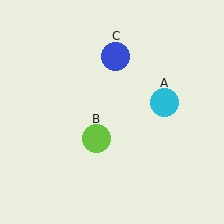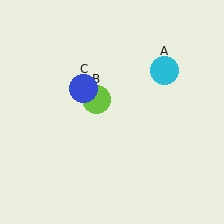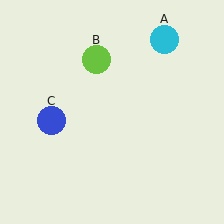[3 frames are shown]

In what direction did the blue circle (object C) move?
The blue circle (object C) moved down and to the left.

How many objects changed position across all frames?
3 objects changed position: cyan circle (object A), lime circle (object B), blue circle (object C).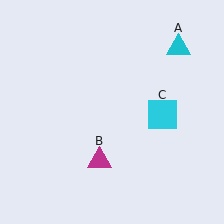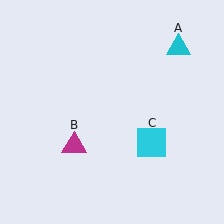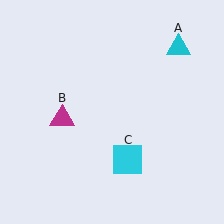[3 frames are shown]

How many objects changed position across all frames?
2 objects changed position: magenta triangle (object B), cyan square (object C).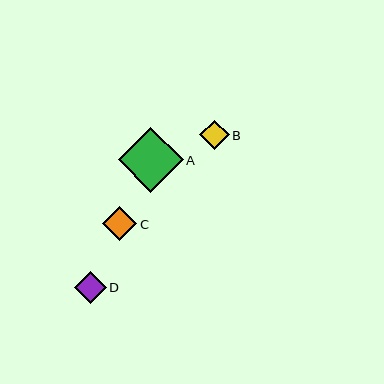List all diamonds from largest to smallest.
From largest to smallest: A, C, D, B.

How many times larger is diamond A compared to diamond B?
Diamond A is approximately 2.2 times the size of diamond B.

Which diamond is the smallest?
Diamond B is the smallest with a size of approximately 30 pixels.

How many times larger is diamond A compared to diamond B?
Diamond A is approximately 2.2 times the size of diamond B.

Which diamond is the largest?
Diamond A is the largest with a size of approximately 65 pixels.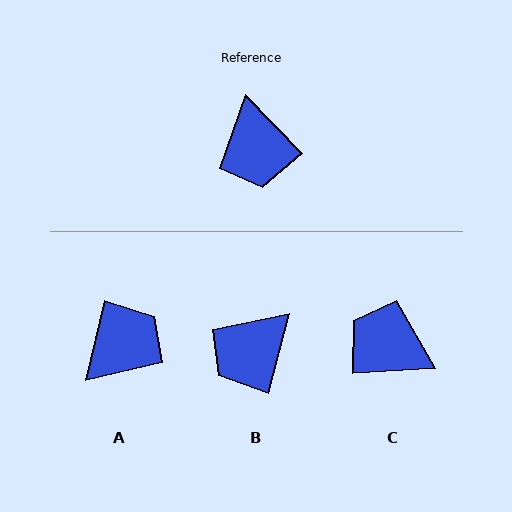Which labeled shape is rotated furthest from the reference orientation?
C, about 131 degrees away.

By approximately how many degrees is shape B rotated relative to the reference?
Approximately 59 degrees clockwise.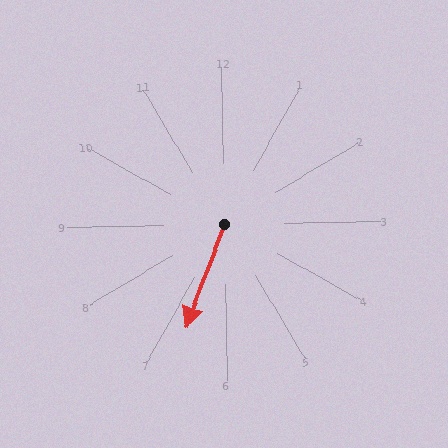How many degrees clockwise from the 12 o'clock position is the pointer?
Approximately 202 degrees.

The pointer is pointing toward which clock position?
Roughly 7 o'clock.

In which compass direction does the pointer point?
South.